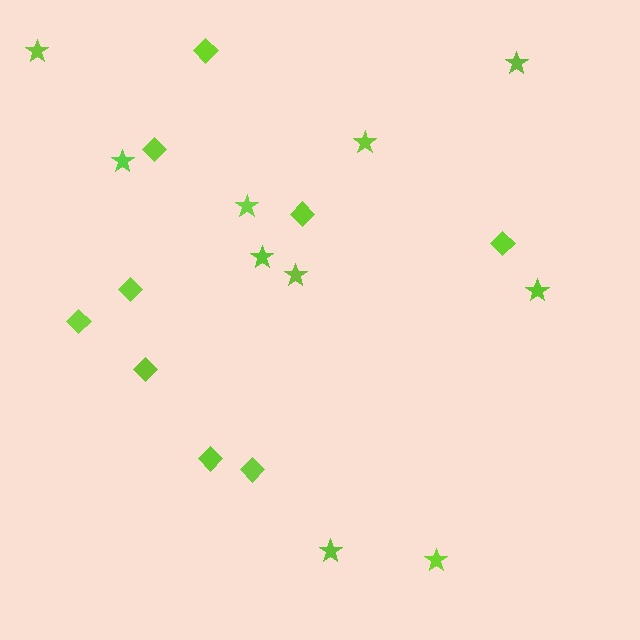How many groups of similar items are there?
There are 2 groups: one group of diamonds (9) and one group of stars (10).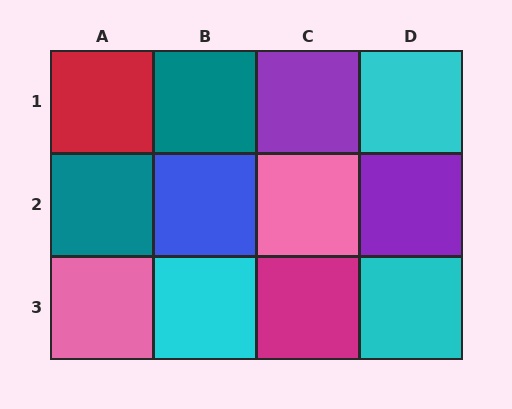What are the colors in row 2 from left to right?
Teal, blue, pink, purple.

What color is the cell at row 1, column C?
Purple.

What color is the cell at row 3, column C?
Magenta.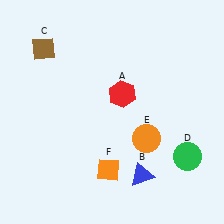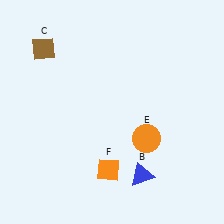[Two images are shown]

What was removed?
The red hexagon (A), the green circle (D) were removed in Image 2.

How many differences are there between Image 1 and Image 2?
There are 2 differences between the two images.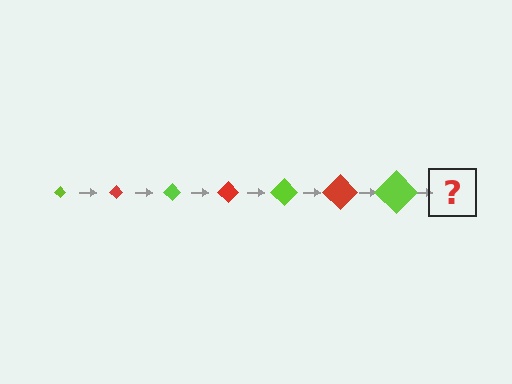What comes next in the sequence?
The next element should be a red diamond, larger than the previous one.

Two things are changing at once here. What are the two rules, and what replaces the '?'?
The two rules are that the diamond grows larger each step and the color cycles through lime and red. The '?' should be a red diamond, larger than the previous one.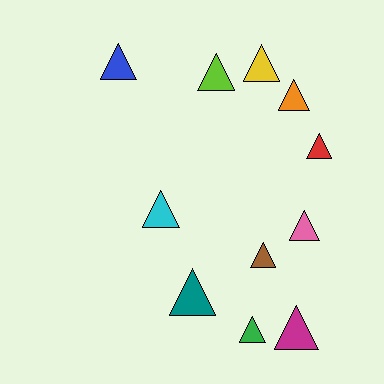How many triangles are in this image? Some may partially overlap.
There are 11 triangles.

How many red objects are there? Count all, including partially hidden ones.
There is 1 red object.